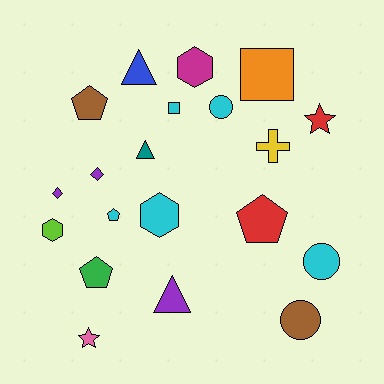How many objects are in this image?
There are 20 objects.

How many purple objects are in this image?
There are 3 purple objects.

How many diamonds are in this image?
There are 2 diamonds.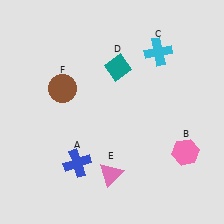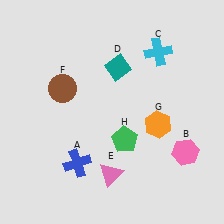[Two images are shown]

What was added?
An orange hexagon (G), a green pentagon (H) were added in Image 2.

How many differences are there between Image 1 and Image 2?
There are 2 differences between the two images.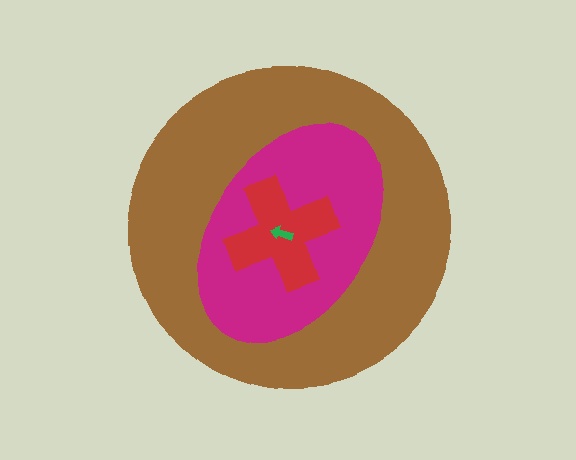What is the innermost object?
The green arrow.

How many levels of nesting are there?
4.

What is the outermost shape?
The brown circle.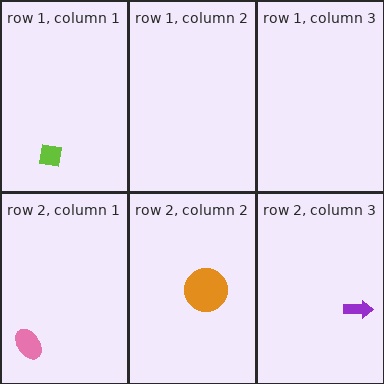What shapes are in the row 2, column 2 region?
The orange circle.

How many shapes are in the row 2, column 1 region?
1.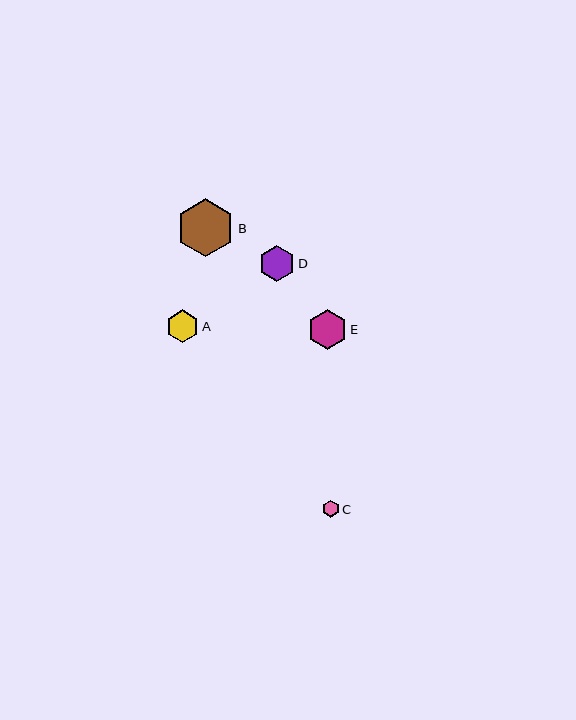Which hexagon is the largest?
Hexagon B is the largest with a size of approximately 58 pixels.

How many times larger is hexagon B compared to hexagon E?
Hexagon B is approximately 1.5 times the size of hexagon E.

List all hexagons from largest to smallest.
From largest to smallest: B, E, D, A, C.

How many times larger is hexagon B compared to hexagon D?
Hexagon B is approximately 1.6 times the size of hexagon D.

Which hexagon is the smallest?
Hexagon C is the smallest with a size of approximately 17 pixels.